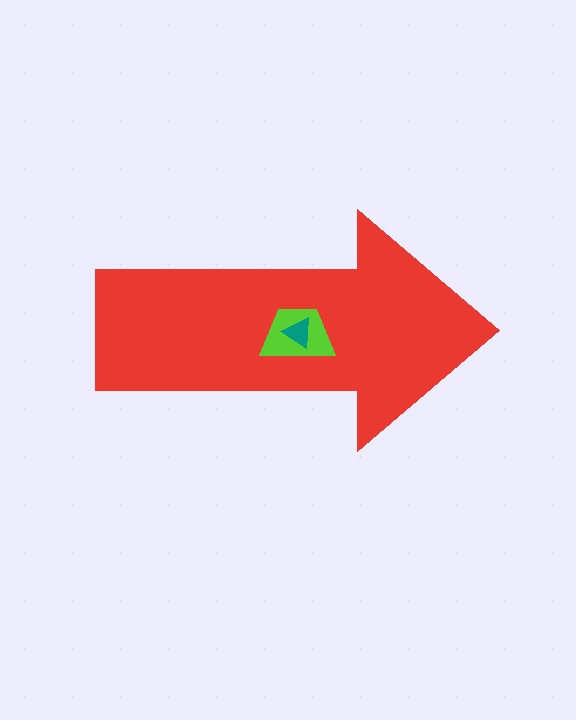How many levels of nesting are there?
3.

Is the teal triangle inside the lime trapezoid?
Yes.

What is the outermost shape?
The red arrow.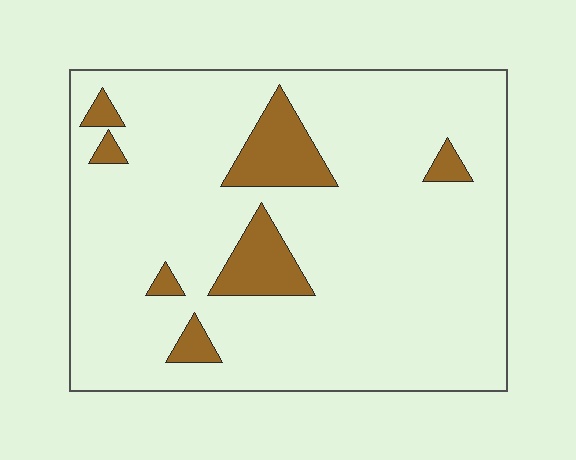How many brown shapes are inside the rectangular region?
7.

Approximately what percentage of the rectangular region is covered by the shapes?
Approximately 10%.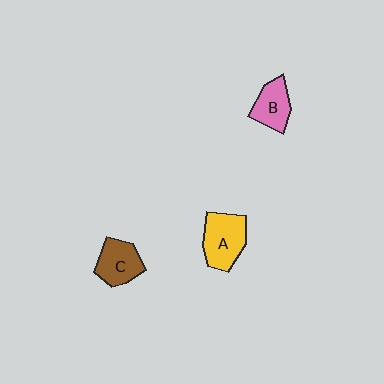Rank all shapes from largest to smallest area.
From largest to smallest: A (yellow), C (brown), B (pink).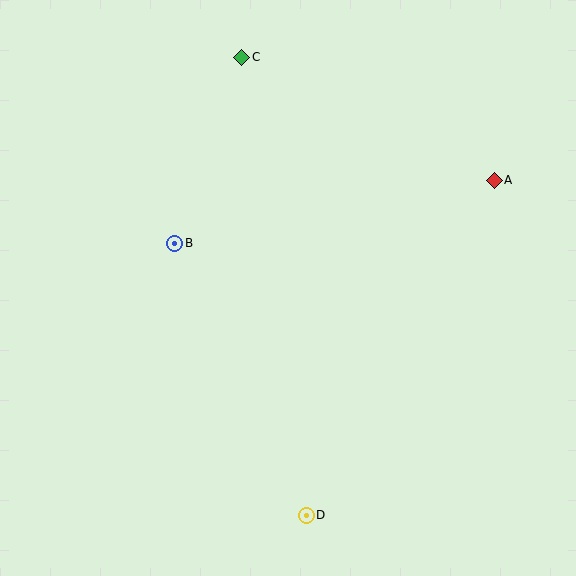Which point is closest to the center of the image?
Point B at (175, 243) is closest to the center.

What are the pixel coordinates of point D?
Point D is at (306, 515).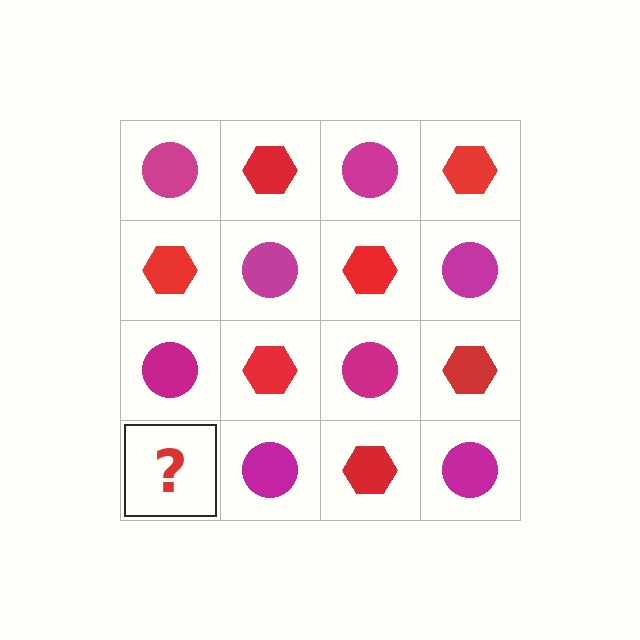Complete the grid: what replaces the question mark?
The question mark should be replaced with a red hexagon.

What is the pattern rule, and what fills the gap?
The rule is that it alternates magenta circle and red hexagon in a checkerboard pattern. The gap should be filled with a red hexagon.